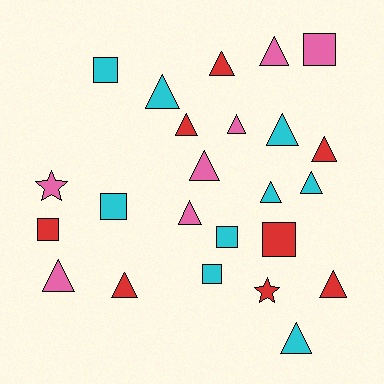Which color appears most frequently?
Cyan, with 9 objects.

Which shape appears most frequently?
Triangle, with 15 objects.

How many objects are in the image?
There are 24 objects.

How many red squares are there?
There are 2 red squares.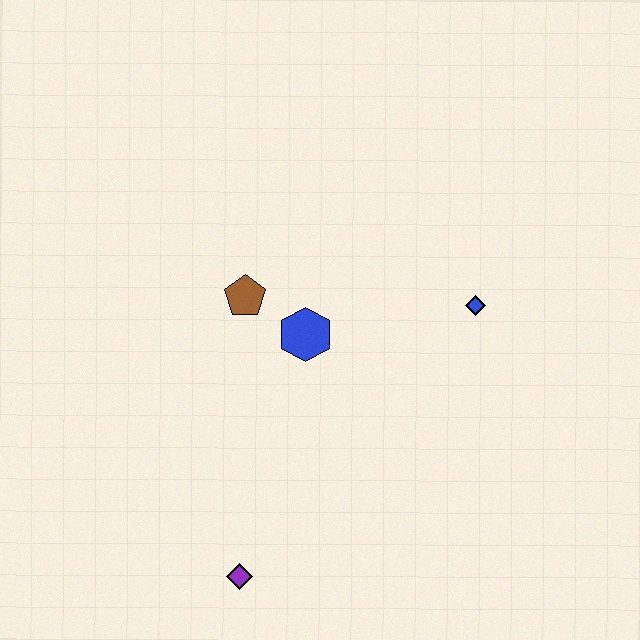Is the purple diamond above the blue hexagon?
No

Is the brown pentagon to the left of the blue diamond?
Yes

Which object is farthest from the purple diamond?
The blue diamond is farthest from the purple diamond.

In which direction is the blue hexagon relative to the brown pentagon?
The blue hexagon is to the right of the brown pentagon.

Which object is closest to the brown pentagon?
The blue hexagon is closest to the brown pentagon.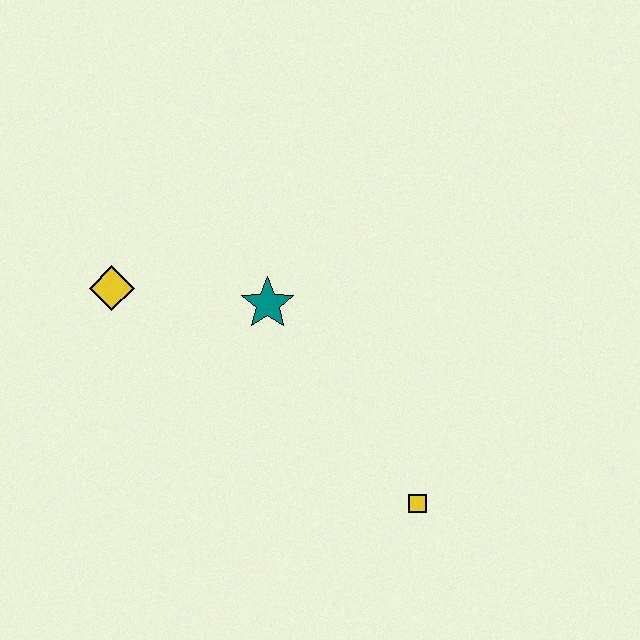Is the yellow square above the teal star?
No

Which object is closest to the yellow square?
The teal star is closest to the yellow square.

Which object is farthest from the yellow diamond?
The yellow square is farthest from the yellow diamond.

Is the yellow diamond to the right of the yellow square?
No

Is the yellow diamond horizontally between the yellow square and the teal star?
No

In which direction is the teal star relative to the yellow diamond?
The teal star is to the right of the yellow diamond.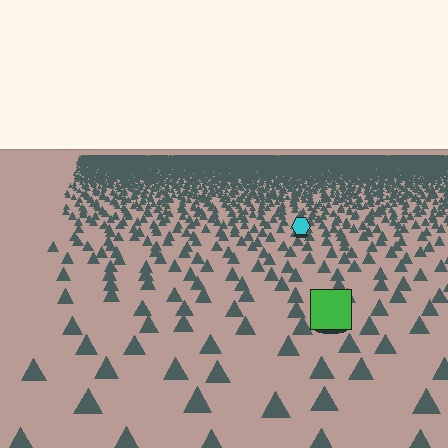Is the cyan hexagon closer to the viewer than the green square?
No. The green square is closer — you can tell from the texture gradient: the ground texture is coarser near it.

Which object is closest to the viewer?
The green square is closest. The texture marks near it are larger and more spread out.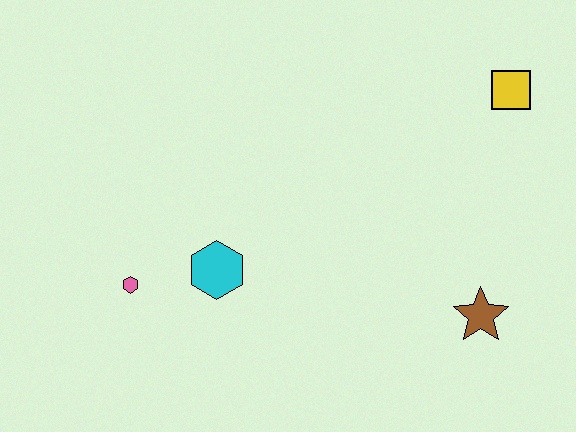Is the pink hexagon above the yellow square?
No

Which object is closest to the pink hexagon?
The cyan hexagon is closest to the pink hexagon.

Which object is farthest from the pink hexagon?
The yellow square is farthest from the pink hexagon.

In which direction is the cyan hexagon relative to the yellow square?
The cyan hexagon is to the left of the yellow square.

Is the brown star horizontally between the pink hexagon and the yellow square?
Yes